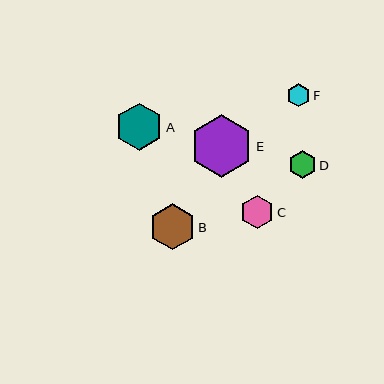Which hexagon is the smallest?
Hexagon F is the smallest with a size of approximately 23 pixels.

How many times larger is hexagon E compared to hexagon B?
Hexagon E is approximately 1.4 times the size of hexagon B.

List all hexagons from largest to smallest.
From largest to smallest: E, A, B, C, D, F.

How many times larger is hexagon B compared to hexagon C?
Hexagon B is approximately 1.4 times the size of hexagon C.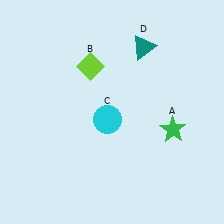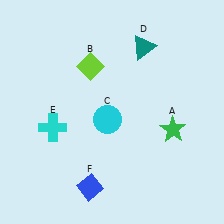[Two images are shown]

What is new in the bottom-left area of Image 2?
A blue diamond (F) was added in the bottom-left area of Image 2.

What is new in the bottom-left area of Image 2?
A cyan cross (E) was added in the bottom-left area of Image 2.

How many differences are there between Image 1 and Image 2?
There are 2 differences between the two images.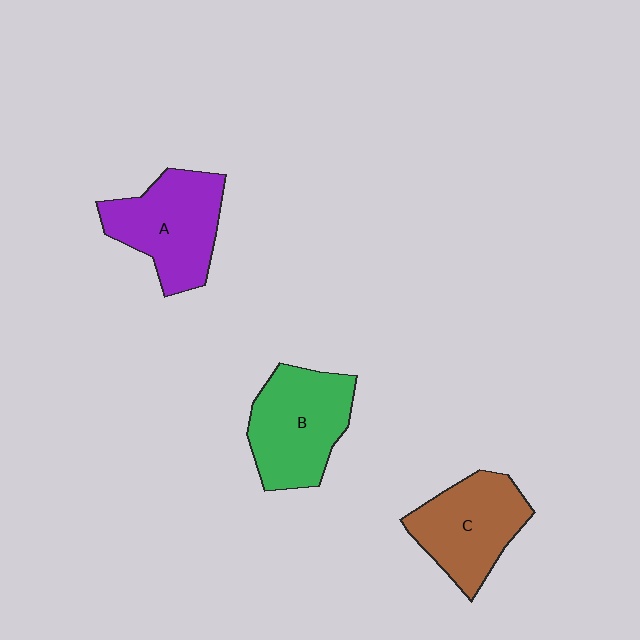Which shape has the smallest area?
Shape C (brown).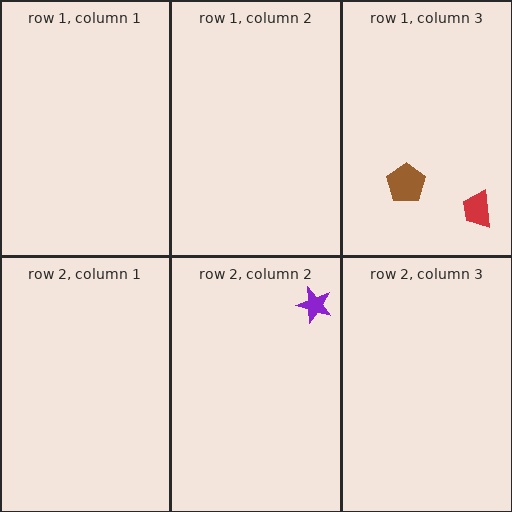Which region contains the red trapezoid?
The row 1, column 3 region.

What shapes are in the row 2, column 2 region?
The purple star.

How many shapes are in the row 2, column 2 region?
1.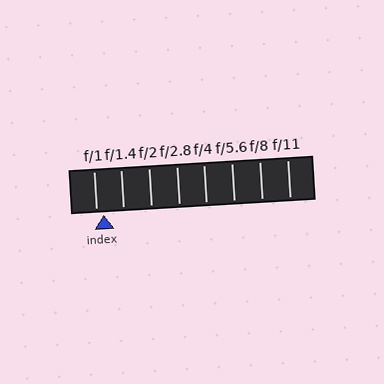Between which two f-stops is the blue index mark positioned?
The index mark is between f/1 and f/1.4.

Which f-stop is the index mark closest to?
The index mark is closest to f/1.